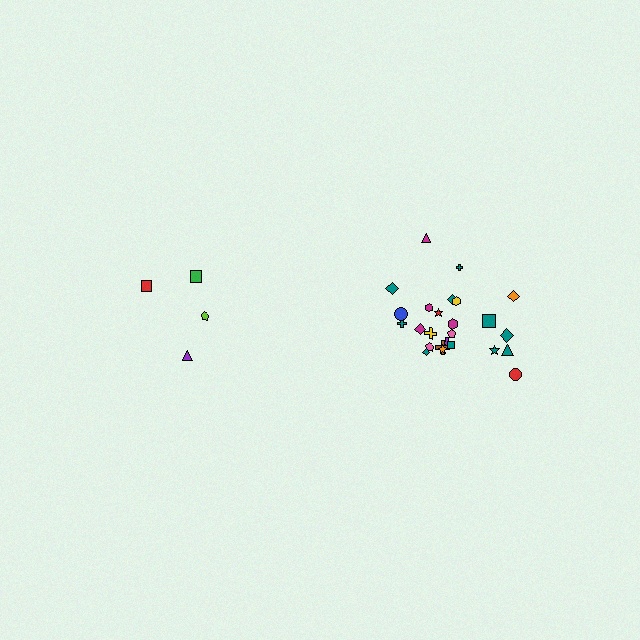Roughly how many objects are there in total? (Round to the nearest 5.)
Roughly 30 objects in total.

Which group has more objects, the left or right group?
The right group.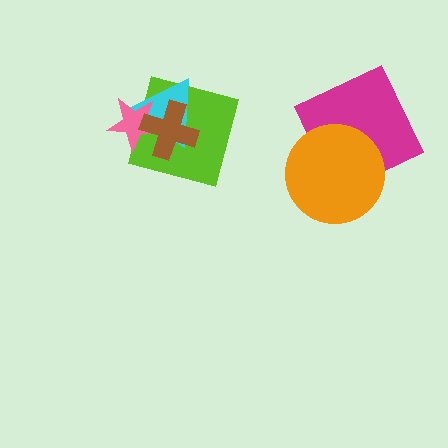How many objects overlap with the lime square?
3 objects overlap with the lime square.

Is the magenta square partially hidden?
Yes, it is partially covered by another shape.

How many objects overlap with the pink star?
3 objects overlap with the pink star.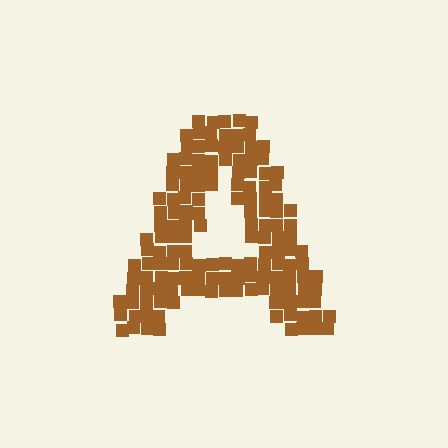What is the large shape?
The large shape is the letter A.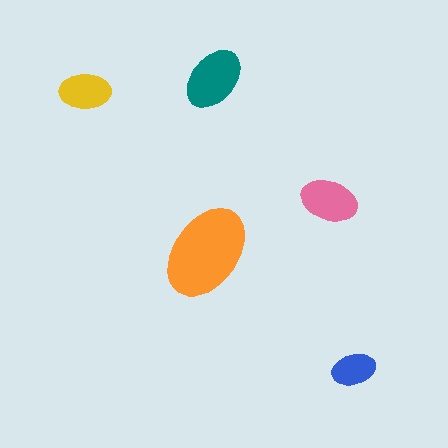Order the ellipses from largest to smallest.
the orange one, the teal one, the pink one, the yellow one, the blue one.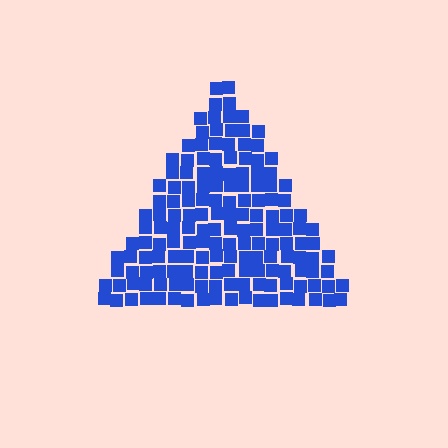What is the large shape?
The large shape is a triangle.